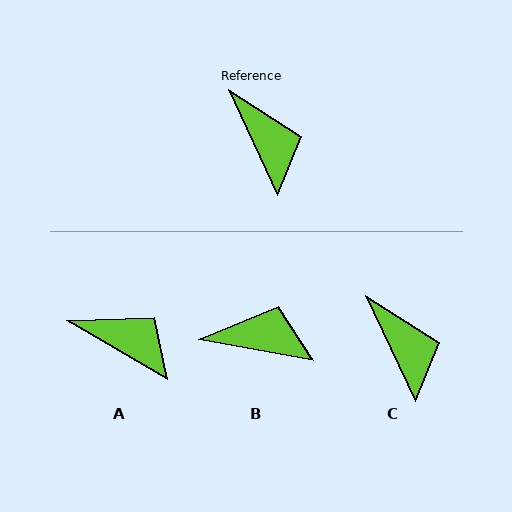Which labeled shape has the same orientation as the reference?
C.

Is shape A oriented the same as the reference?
No, it is off by about 34 degrees.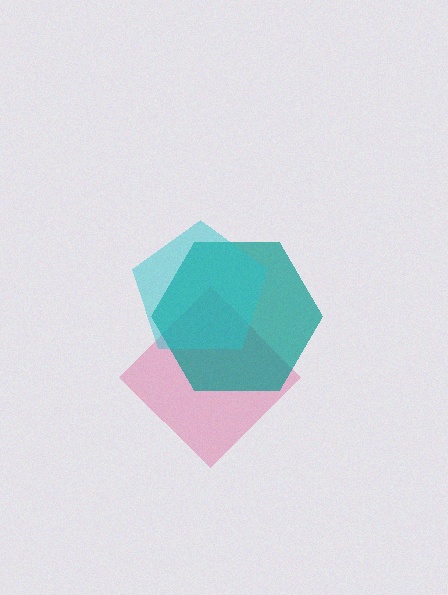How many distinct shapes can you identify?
There are 3 distinct shapes: a pink diamond, a teal hexagon, a cyan pentagon.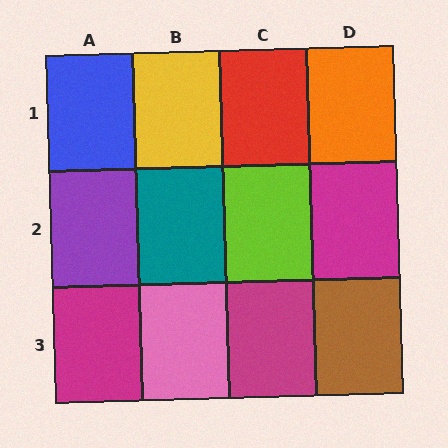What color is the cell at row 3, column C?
Magenta.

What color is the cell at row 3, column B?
Pink.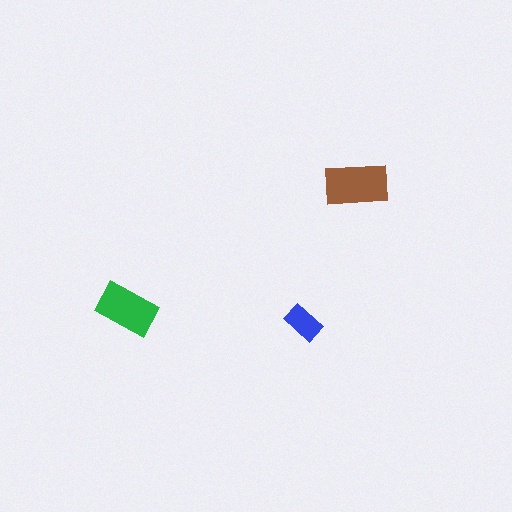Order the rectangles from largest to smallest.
the brown one, the green one, the blue one.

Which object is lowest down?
The blue rectangle is bottommost.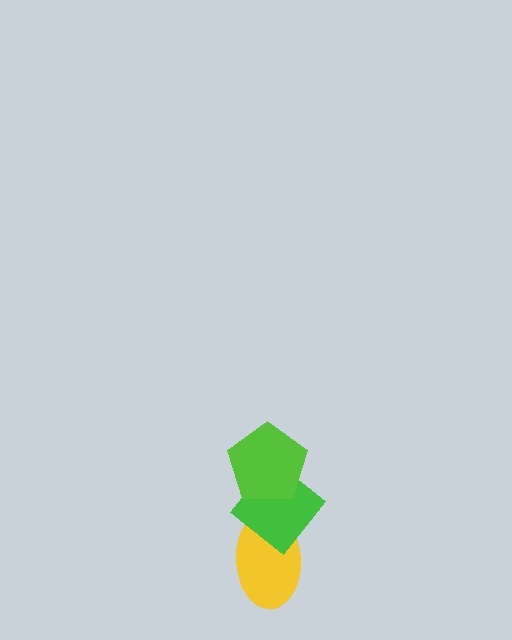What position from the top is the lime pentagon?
The lime pentagon is 1st from the top.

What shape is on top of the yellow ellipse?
The green diamond is on top of the yellow ellipse.